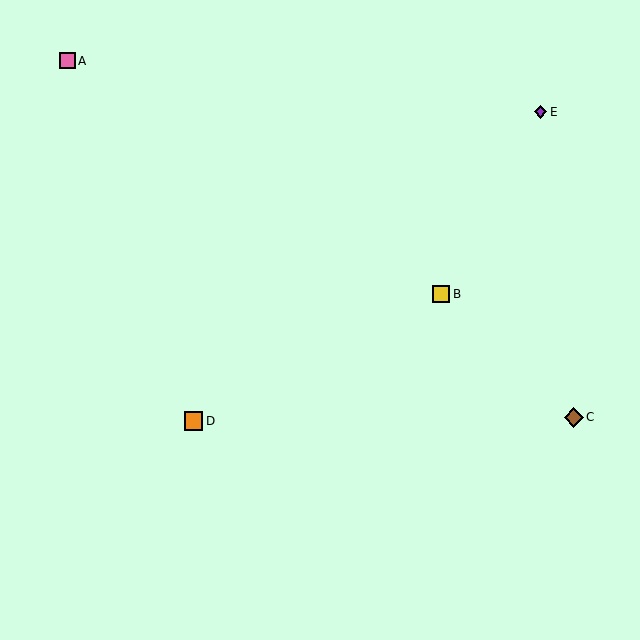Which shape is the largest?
The brown diamond (labeled C) is the largest.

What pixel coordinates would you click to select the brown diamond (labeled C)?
Click at (574, 417) to select the brown diamond C.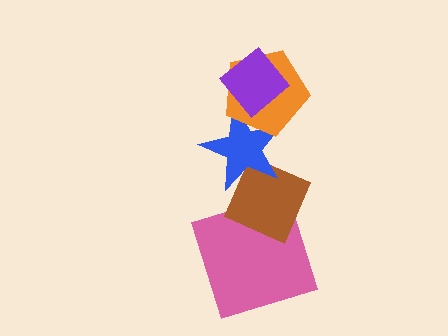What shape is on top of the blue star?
The orange pentagon is on top of the blue star.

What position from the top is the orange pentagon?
The orange pentagon is 2nd from the top.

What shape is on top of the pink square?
The brown diamond is on top of the pink square.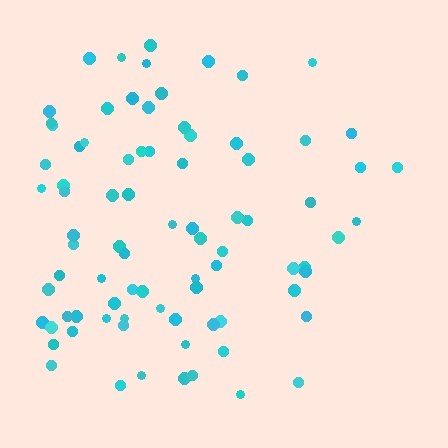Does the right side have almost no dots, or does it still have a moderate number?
Still a moderate number, just noticeably fewer than the left.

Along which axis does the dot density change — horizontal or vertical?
Horizontal.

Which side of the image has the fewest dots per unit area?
The right.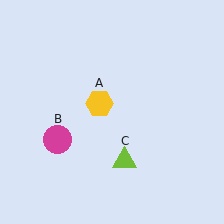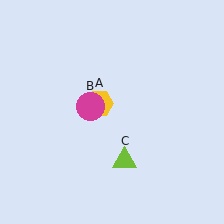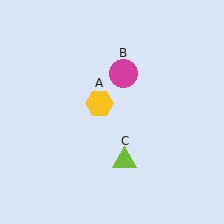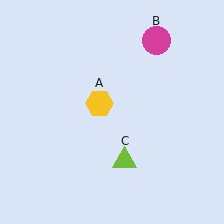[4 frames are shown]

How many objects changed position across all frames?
1 object changed position: magenta circle (object B).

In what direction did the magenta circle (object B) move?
The magenta circle (object B) moved up and to the right.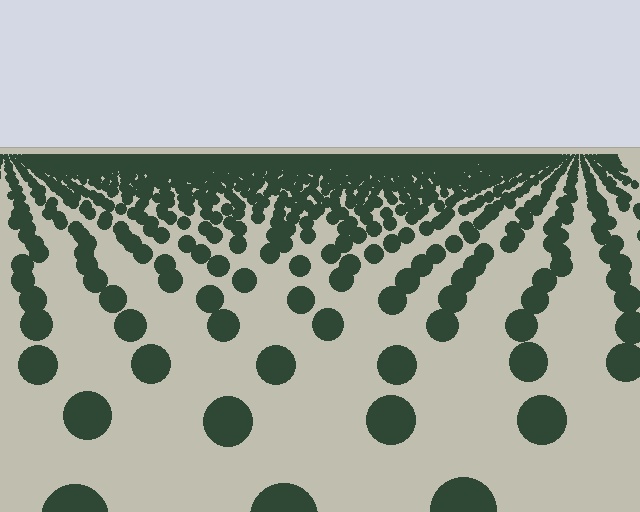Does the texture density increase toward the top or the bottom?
Density increases toward the top.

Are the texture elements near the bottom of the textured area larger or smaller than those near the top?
Larger. Near the bottom, elements are closer to the viewer and appear at a bigger on-screen size.